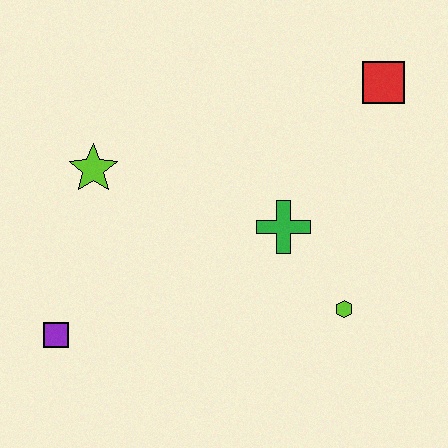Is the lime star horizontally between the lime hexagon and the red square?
No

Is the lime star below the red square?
Yes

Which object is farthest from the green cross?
The purple square is farthest from the green cross.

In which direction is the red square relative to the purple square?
The red square is to the right of the purple square.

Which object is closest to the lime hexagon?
The green cross is closest to the lime hexagon.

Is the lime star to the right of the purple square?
Yes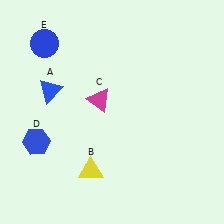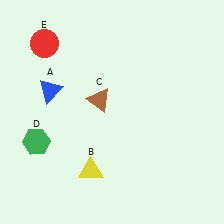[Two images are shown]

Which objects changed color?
C changed from magenta to brown. D changed from blue to green. E changed from blue to red.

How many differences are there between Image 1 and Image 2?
There are 3 differences between the two images.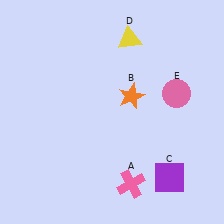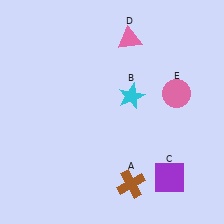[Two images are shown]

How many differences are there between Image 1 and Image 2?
There are 3 differences between the two images.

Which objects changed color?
A changed from pink to brown. B changed from orange to cyan. D changed from yellow to pink.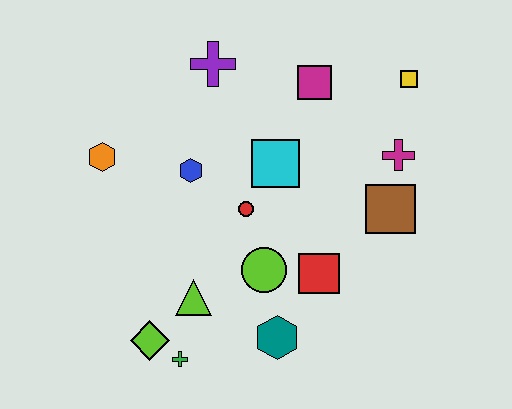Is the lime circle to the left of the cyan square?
Yes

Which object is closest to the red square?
The lime circle is closest to the red square.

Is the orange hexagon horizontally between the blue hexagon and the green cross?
No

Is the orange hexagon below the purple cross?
Yes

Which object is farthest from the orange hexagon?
The yellow square is farthest from the orange hexagon.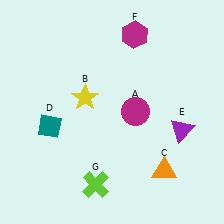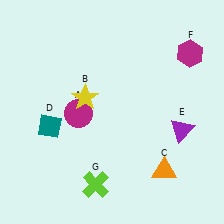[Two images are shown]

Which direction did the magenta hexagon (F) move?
The magenta hexagon (F) moved right.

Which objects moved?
The objects that moved are: the magenta circle (A), the magenta hexagon (F).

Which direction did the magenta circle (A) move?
The magenta circle (A) moved left.